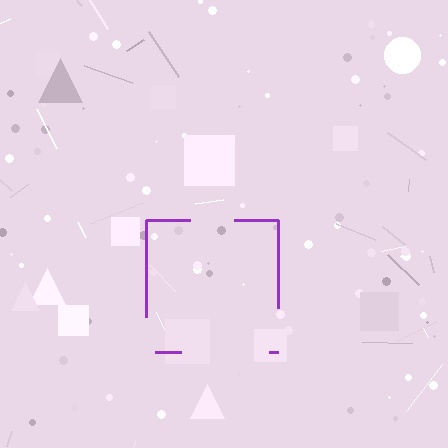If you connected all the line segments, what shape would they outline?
They would outline a square.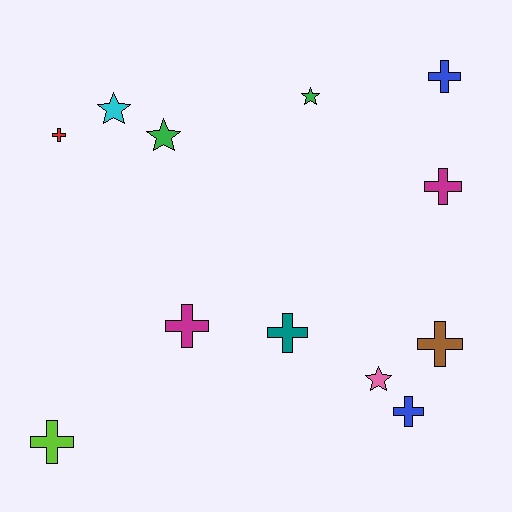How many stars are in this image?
There are 4 stars.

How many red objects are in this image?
There is 1 red object.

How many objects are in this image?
There are 12 objects.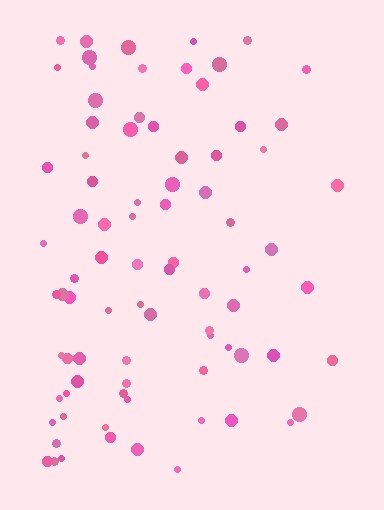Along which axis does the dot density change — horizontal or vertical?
Horizontal.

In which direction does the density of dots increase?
From right to left, with the left side densest.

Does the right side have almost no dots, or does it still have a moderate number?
Still a moderate number, just noticeably fewer than the left.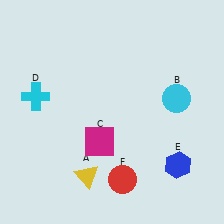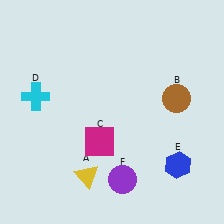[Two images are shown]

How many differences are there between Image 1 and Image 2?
There are 2 differences between the two images.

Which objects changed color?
B changed from cyan to brown. F changed from red to purple.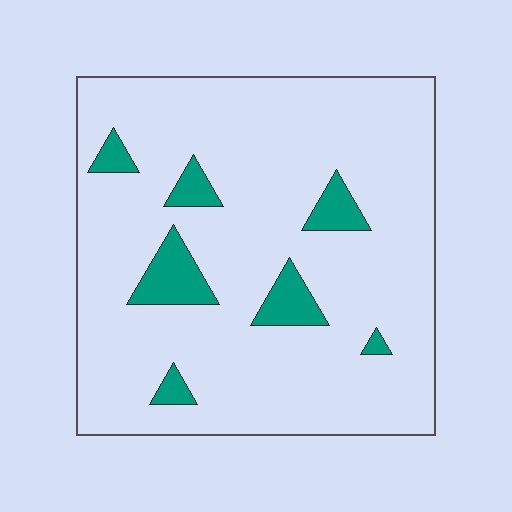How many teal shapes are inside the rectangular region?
7.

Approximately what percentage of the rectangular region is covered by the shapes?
Approximately 10%.